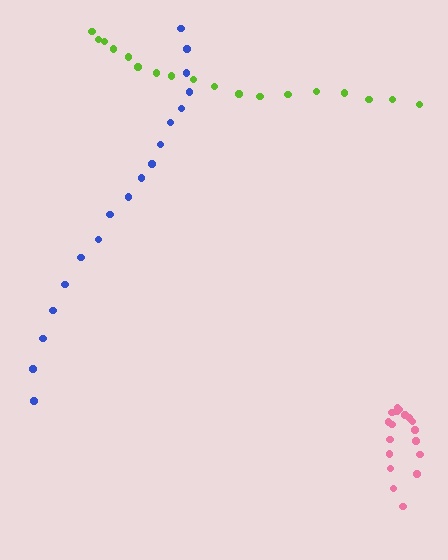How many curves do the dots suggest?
There are 3 distinct paths.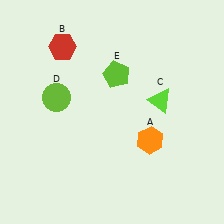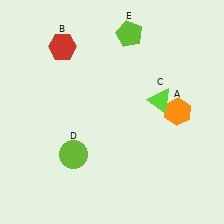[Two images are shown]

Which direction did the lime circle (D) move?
The lime circle (D) moved down.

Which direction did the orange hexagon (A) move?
The orange hexagon (A) moved up.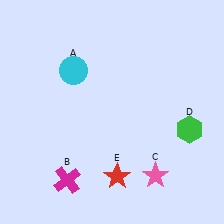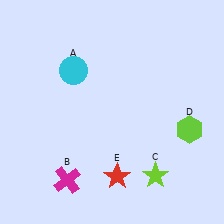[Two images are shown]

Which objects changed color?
C changed from pink to lime. D changed from green to lime.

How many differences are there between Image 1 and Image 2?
There are 2 differences between the two images.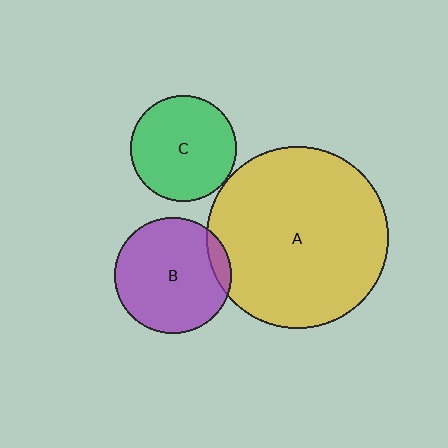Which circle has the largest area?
Circle A (yellow).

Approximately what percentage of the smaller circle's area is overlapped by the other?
Approximately 10%.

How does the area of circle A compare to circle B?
Approximately 2.4 times.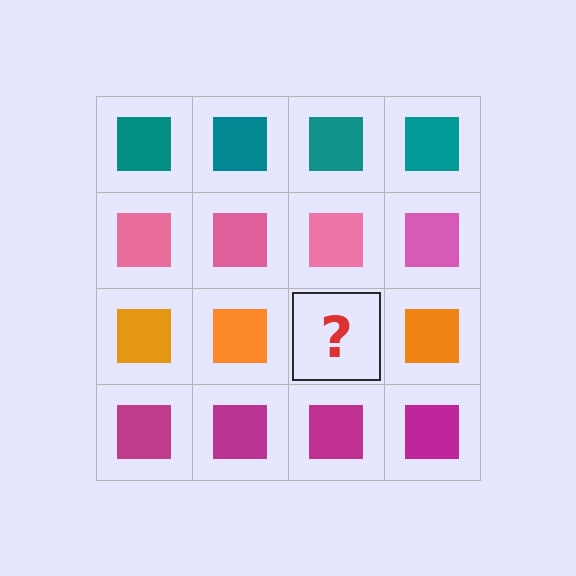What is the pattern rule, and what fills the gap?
The rule is that each row has a consistent color. The gap should be filled with an orange square.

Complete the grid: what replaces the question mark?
The question mark should be replaced with an orange square.